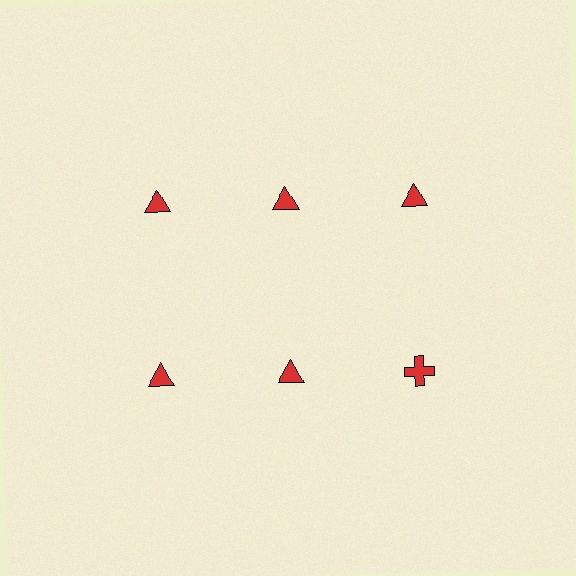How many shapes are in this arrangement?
There are 6 shapes arranged in a grid pattern.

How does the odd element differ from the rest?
It has a different shape: cross instead of triangle.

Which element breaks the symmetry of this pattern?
The red cross in the second row, center column breaks the symmetry. All other shapes are red triangles.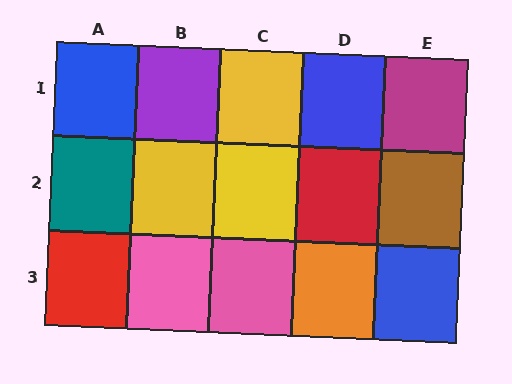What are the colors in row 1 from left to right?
Blue, purple, yellow, blue, magenta.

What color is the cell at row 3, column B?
Pink.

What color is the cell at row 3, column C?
Pink.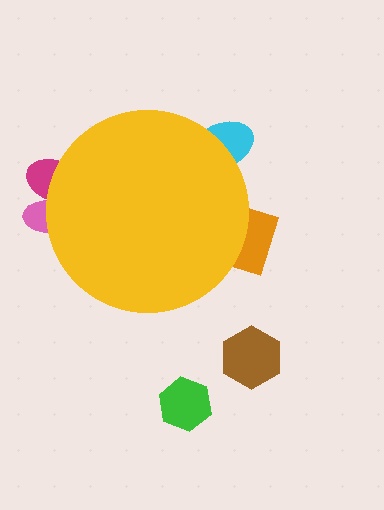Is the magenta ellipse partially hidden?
Yes, the magenta ellipse is partially hidden behind the yellow circle.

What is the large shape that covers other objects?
A yellow circle.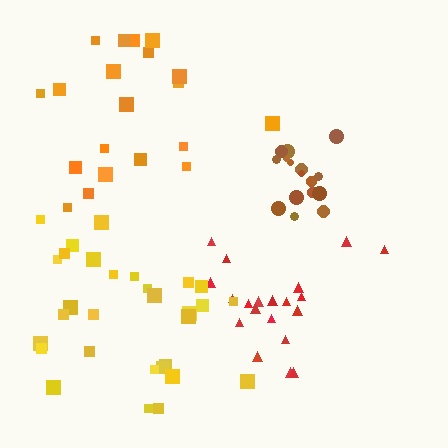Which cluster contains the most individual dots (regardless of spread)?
Yellow (30).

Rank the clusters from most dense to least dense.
brown, red, yellow, orange.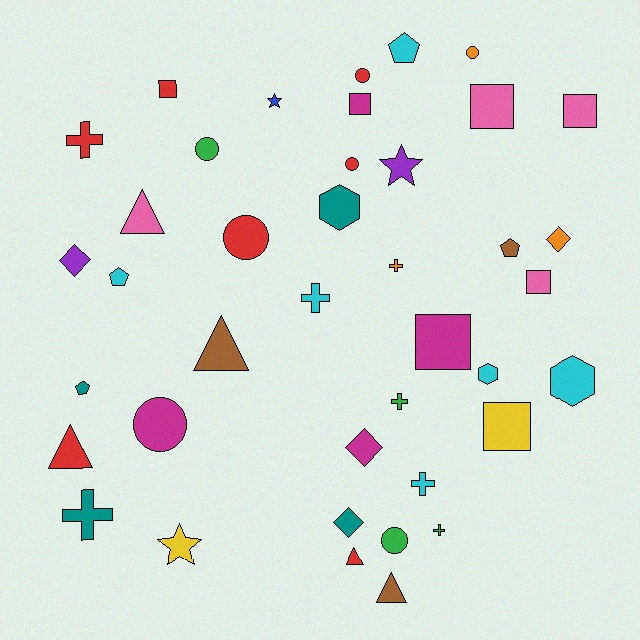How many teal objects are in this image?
There are 4 teal objects.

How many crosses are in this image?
There are 7 crosses.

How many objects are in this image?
There are 40 objects.